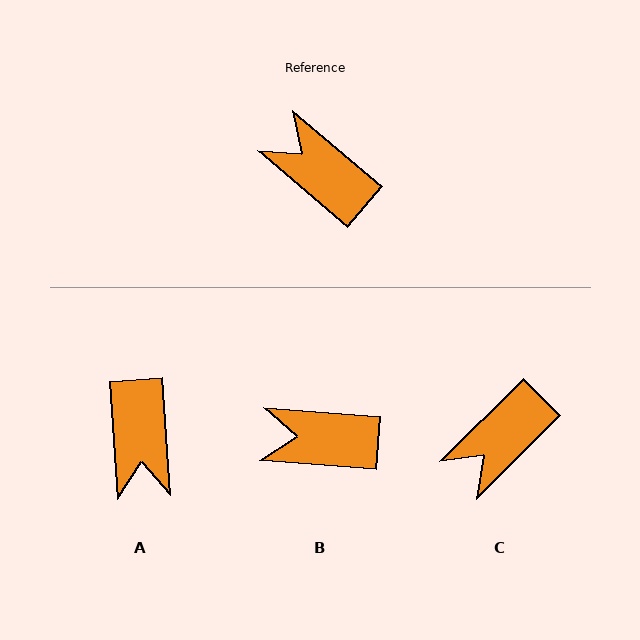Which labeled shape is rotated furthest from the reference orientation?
A, about 134 degrees away.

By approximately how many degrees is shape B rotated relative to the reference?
Approximately 36 degrees counter-clockwise.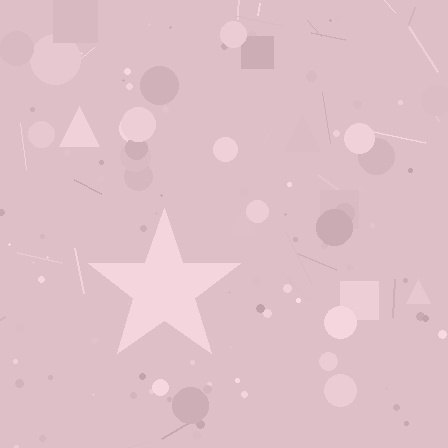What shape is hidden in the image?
A star is hidden in the image.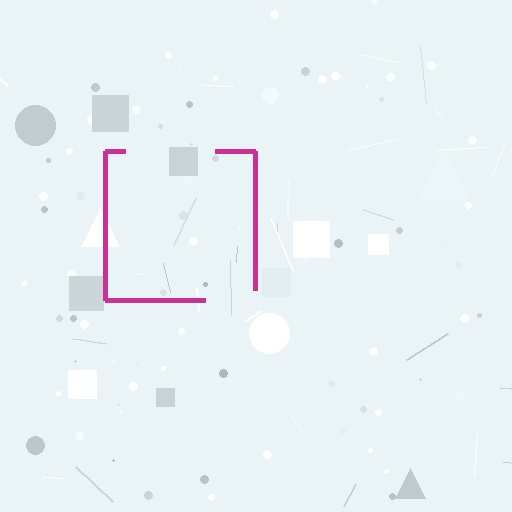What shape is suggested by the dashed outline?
The dashed outline suggests a square.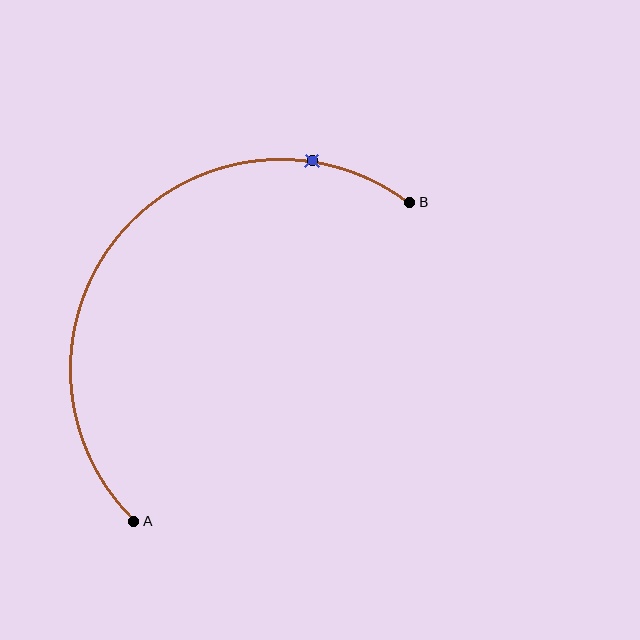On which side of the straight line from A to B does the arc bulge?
The arc bulges above and to the left of the straight line connecting A and B.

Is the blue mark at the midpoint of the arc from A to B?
No. The blue mark lies on the arc but is closer to endpoint B. The arc midpoint would be at the point on the curve equidistant along the arc from both A and B.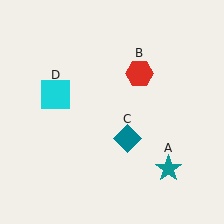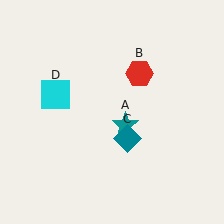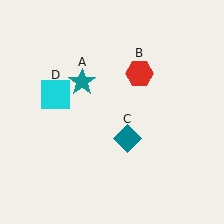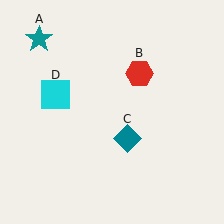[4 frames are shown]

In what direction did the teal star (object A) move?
The teal star (object A) moved up and to the left.